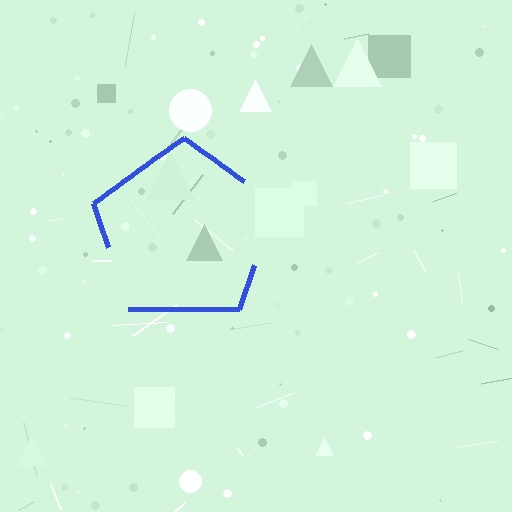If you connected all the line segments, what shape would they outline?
They would outline a pentagon.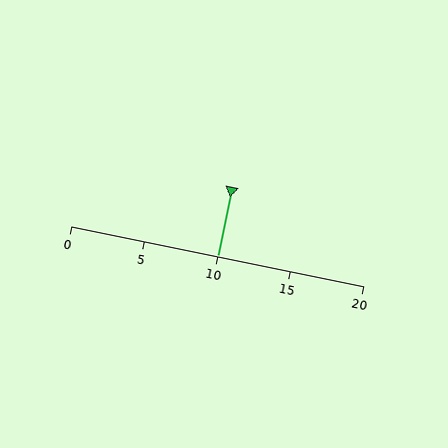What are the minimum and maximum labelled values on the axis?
The axis runs from 0 to 20.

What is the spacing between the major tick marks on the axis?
The major ticks are spaced 5 apart.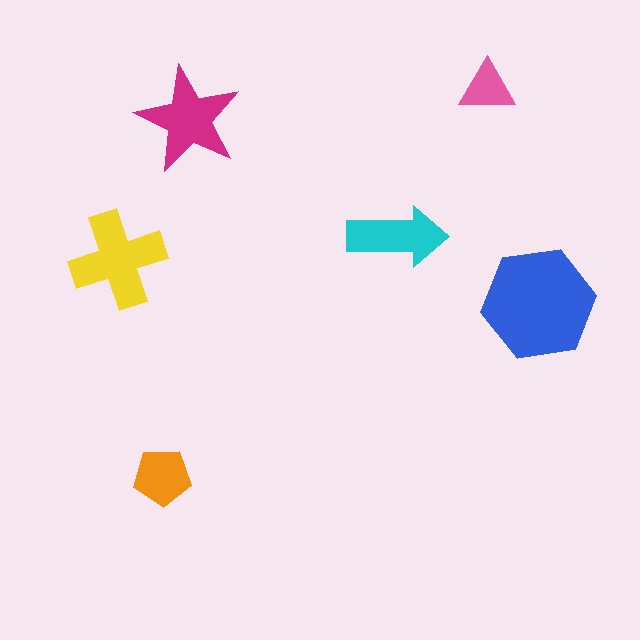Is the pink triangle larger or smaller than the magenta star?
Smaller.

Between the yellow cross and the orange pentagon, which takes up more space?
The yellow cross.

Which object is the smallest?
The pink triangle.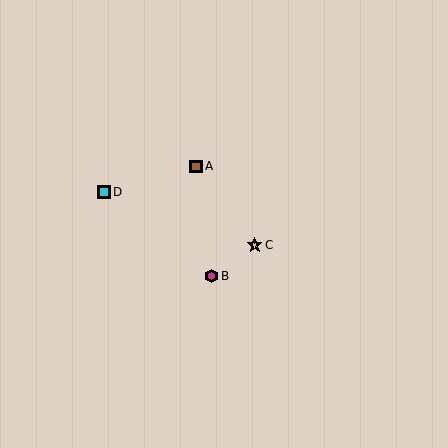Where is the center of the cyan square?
The center of the cyan square is at (104, 192).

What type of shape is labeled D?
Shape D is a cyan square.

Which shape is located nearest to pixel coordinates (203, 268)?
The magenta hexagon (labeled B) at (212, 276) is nearest to that location.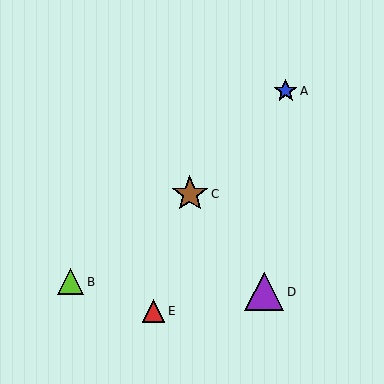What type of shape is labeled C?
Shape C is a brown star.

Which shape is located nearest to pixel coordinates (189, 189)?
The brown star (labeled C) at (190, 194) is nearest to that location.